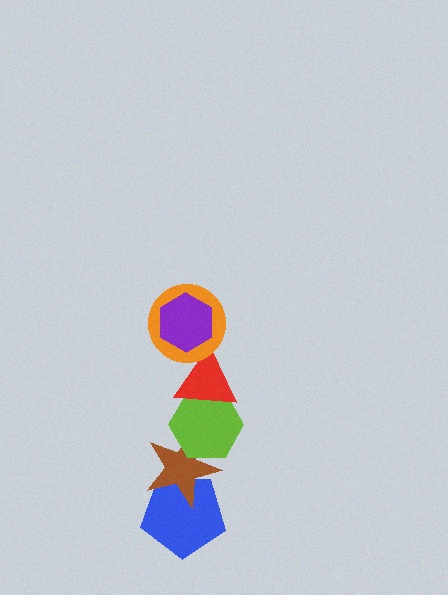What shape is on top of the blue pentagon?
The brown star is on top of the blue pentagon.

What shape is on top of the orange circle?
The purple hexagon is on top of the orange circle.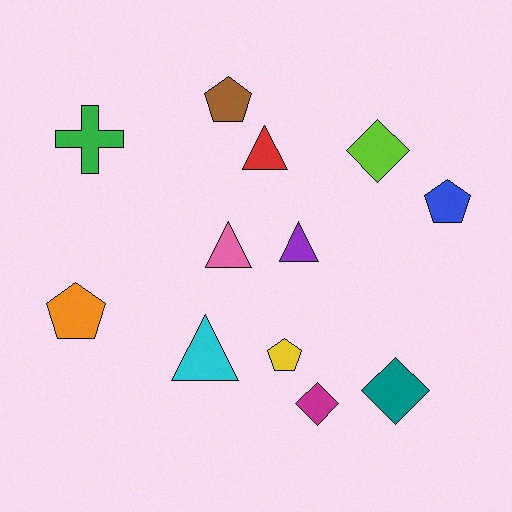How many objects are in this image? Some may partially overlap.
There are 12 objects.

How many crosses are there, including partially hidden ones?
There is 1 cross.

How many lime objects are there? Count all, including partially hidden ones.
There is 1 lime object.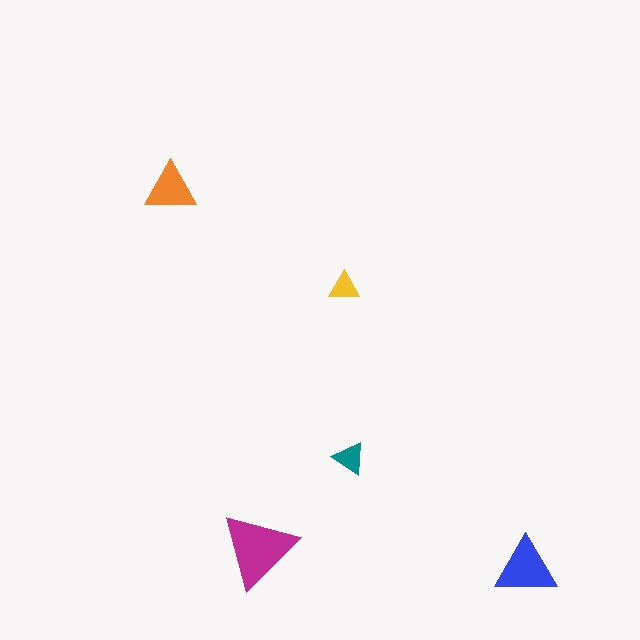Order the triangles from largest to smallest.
the magenta one, the blue one, the orange one, the teal one, the yellow one.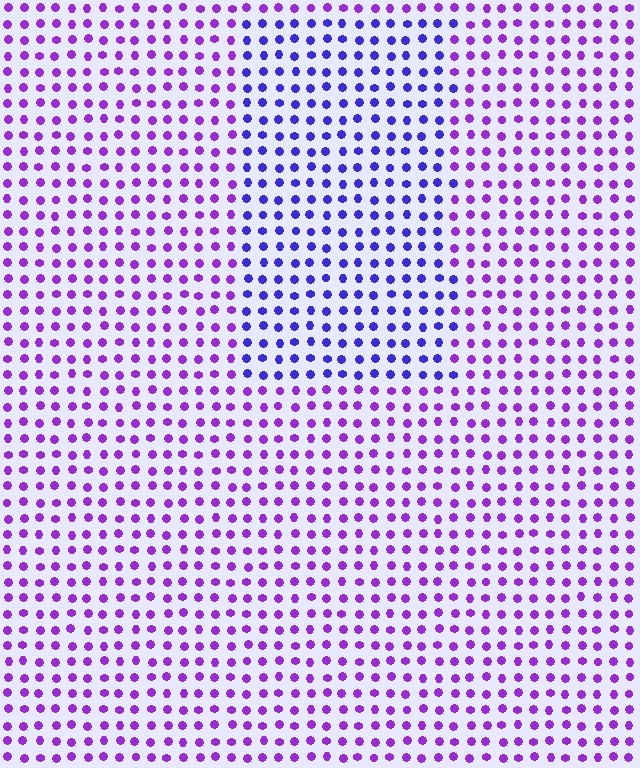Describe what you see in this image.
The image is filled with small purple elements in a uniform arrangement. A rectangle-shaped region is visible where the elements are tinted to a slightly different hue, forming a subtle color boundary.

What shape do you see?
I see a rectangle.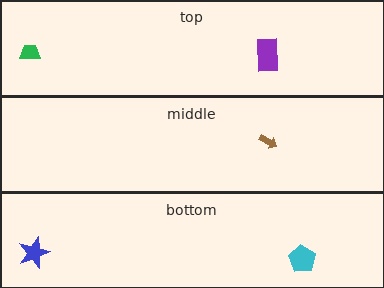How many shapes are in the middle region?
1.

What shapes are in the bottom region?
The cyan pentagon, the blue star.